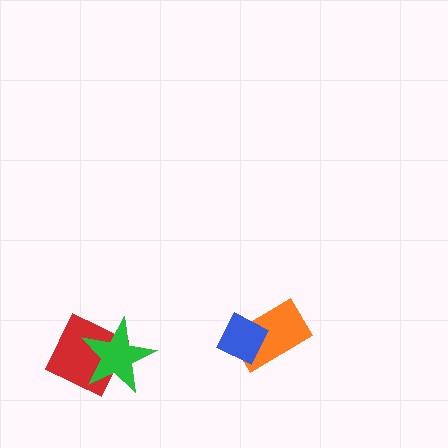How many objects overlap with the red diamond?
1 object overlaps with the red diamond.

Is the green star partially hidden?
No, no other shape covers it.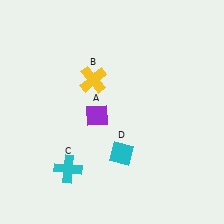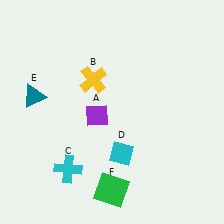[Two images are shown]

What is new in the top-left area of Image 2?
A teal triangle (E) was added in the top-left area of Image 2.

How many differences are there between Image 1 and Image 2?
There are 2 differences between the two images.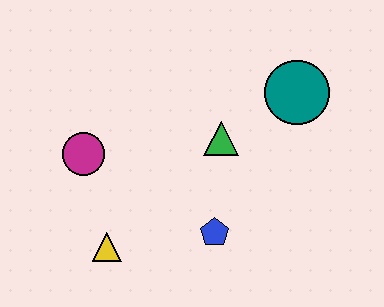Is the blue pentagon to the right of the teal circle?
No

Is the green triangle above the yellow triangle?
Yes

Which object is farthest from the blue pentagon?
The teal circle is farthest from the blue pentagon.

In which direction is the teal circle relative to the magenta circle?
The teal circle is to the right of the magenta circle.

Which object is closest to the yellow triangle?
The magenta circle is closest to the yellow triangle.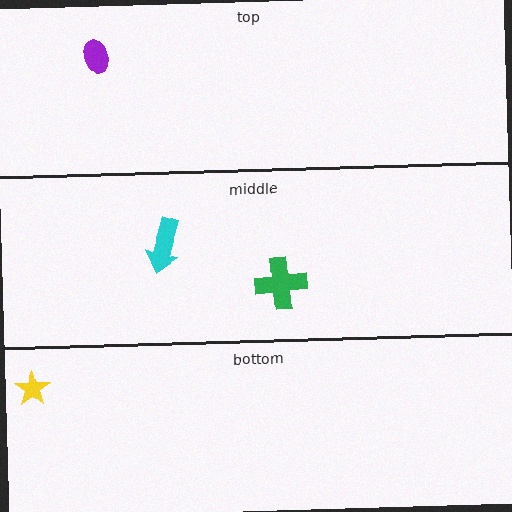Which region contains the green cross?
The middle region.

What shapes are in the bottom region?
The yellow star.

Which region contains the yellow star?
The bottom region.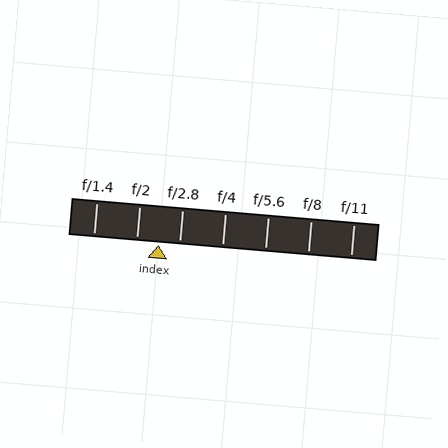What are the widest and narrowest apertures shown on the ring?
The widest aperture shown is f/1.4 and the narrowest is f/11.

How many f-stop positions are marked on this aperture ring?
There are 7 f-stop positions marked.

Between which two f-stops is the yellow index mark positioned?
The index mark is between f/2 and f/2.8.